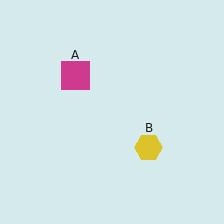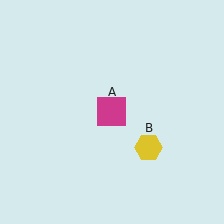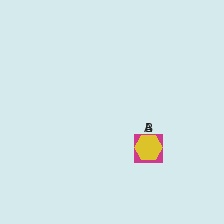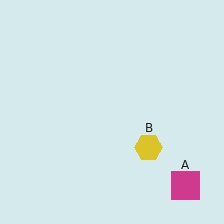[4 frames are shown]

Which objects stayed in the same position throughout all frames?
Yellow hexagon (object B) remained stationary.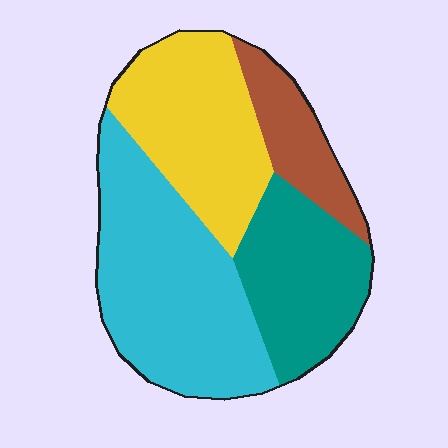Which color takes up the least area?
Brown, at roughly 10%.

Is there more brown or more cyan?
Cyan.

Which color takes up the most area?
Cyan, at roughly 40%.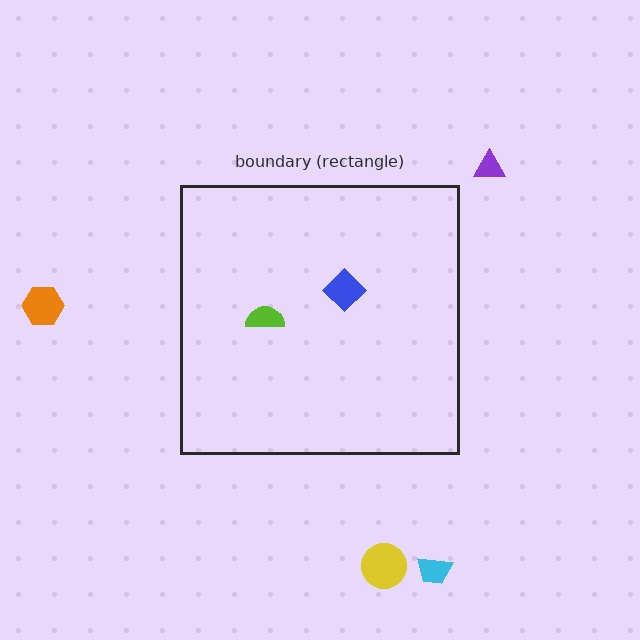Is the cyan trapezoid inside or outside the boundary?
Outside.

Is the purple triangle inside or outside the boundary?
Outside.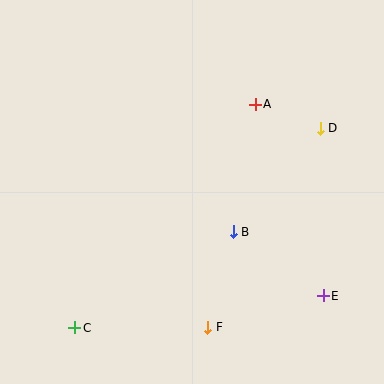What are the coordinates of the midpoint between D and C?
The midpoint between D and C is at (198, 228).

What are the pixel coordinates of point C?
Point C is at (75, 328).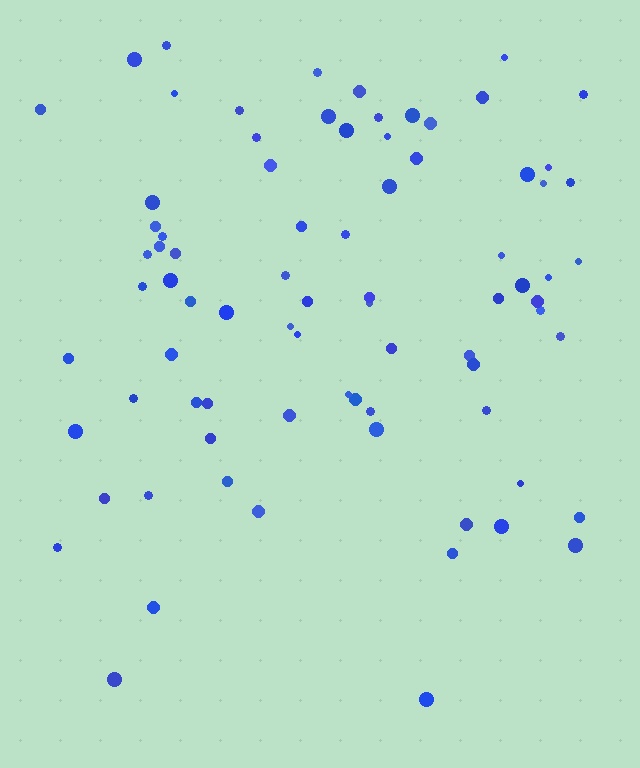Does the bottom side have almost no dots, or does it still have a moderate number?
Still a moderate number, just noticeably fewer than the top.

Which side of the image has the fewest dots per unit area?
The bottom.